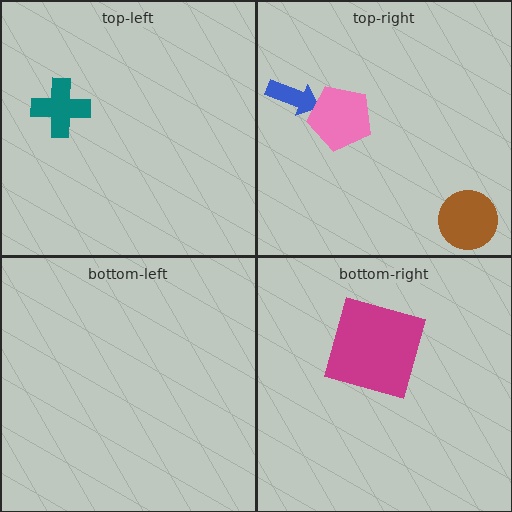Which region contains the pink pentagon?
The top-right region.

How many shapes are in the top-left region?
1.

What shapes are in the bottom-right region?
The magenta square.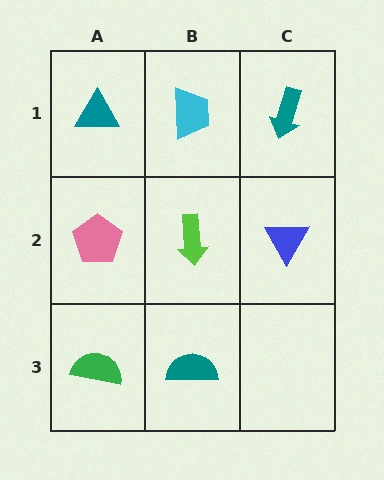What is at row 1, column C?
A teal arrow.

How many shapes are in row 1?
3 shapes.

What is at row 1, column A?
A teal triangle.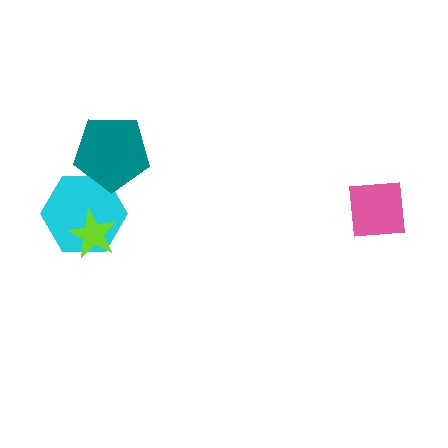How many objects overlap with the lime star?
1 object overlaps with the lime star.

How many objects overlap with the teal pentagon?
1 object overlaps with the teal pentagon.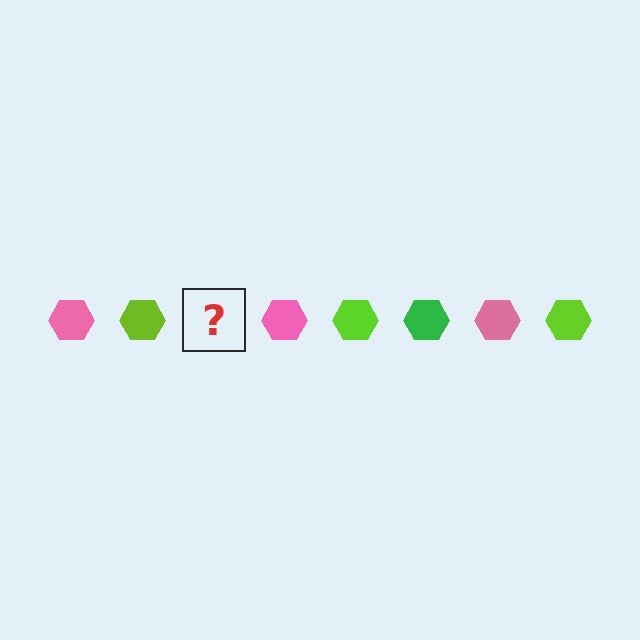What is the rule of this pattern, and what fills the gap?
The rule is that the pattern cycles through pink, lime, green hexagons. The gap should be filled with a green hexagon.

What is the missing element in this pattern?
The missing element is a green hexagon.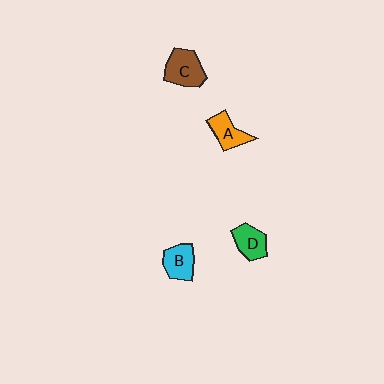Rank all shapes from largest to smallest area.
From largest to smallest: C (brown), B (cyan), D (green), A (orange).